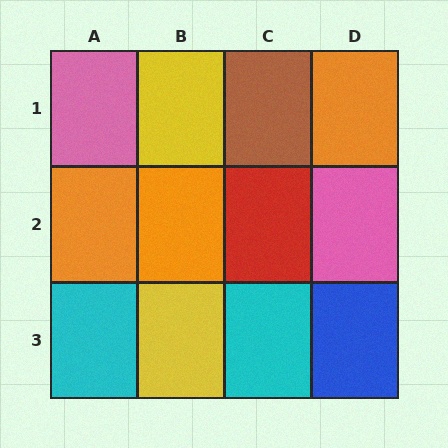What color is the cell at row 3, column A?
Cyan.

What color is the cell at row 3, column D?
Blue.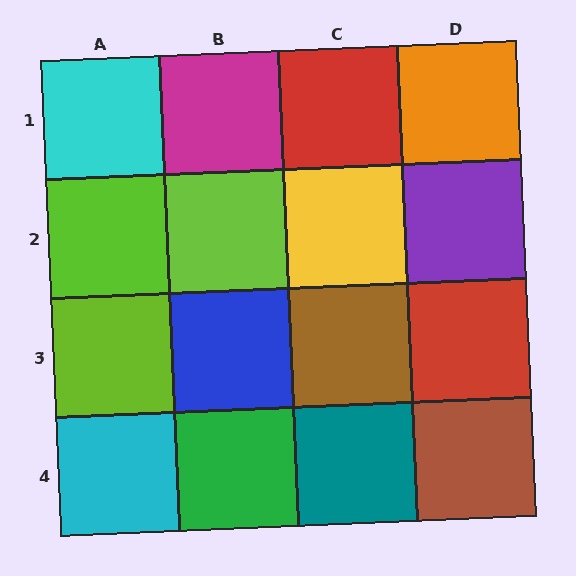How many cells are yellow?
1 cell is yellow.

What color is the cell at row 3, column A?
Lime.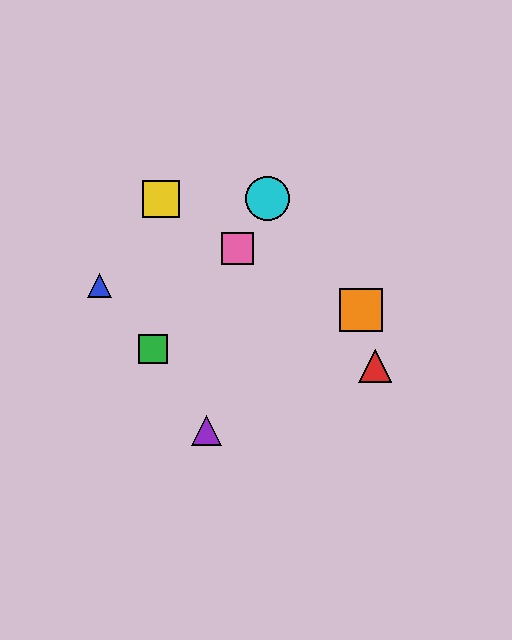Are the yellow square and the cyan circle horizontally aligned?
Yes, both are at y≈199.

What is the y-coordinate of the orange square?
The orange square is at y≈310.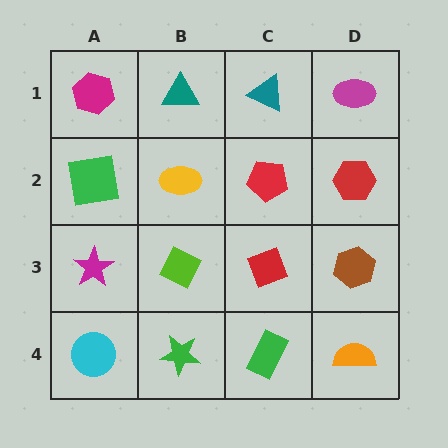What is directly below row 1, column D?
A red hexagon.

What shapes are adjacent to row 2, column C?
A teal triangle (row 1, column C), a red diamond (row 3, column C), a yellow ellipse (row 2, column B), a red hexagon (row 2, column D).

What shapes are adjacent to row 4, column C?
A red diamond (row 3, column C), a green star (row 4, column B), an orange semicircle (row 4, column D).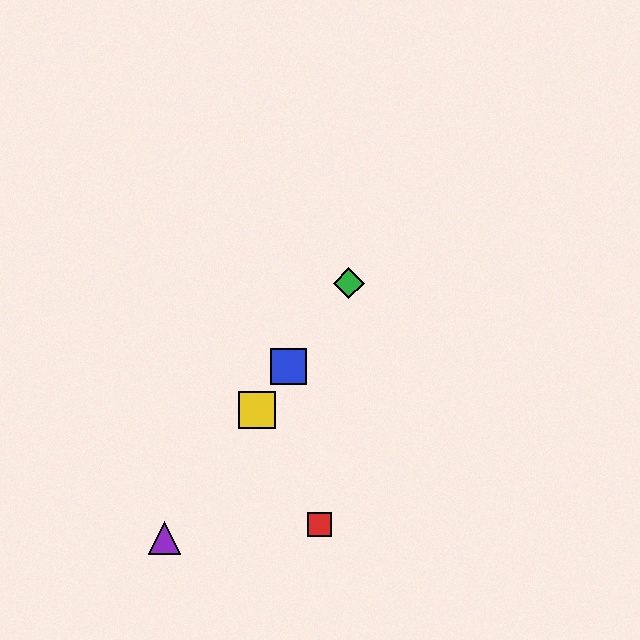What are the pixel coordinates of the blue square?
The blue square is at (289, 366).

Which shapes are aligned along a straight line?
The blue square, the green diamond, the yellow square, the purple triangle are aligned along a straight line.